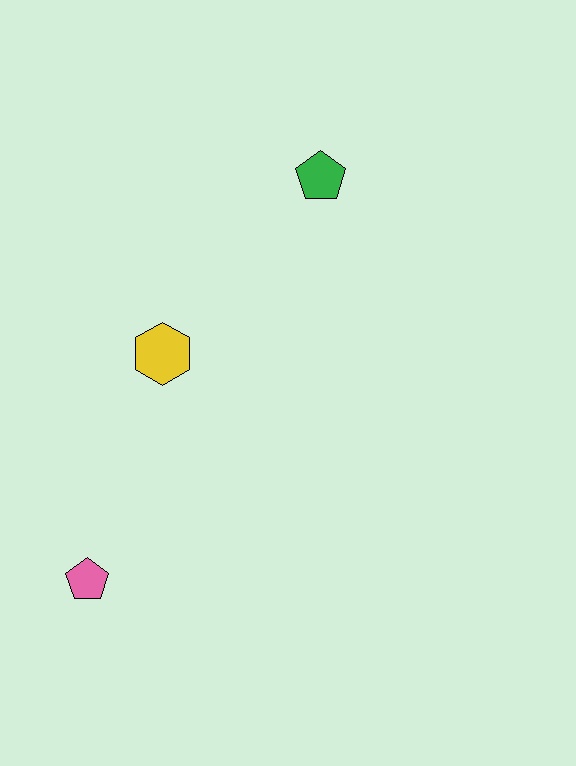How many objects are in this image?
There are 3 objects.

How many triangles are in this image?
There are no triangles.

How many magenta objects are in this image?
There are no magenta objects.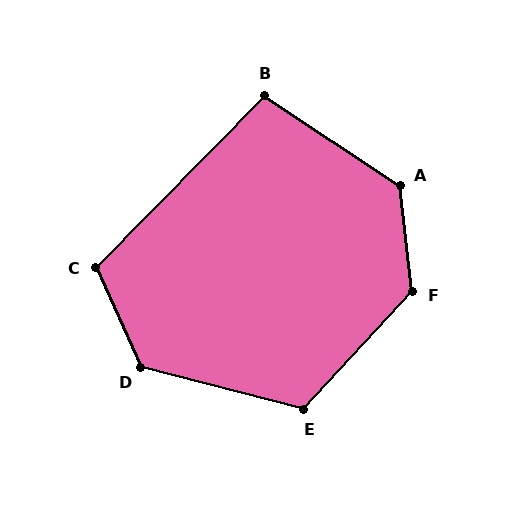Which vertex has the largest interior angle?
F, at approximately 131 degrees.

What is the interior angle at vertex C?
Approximately 112 degrees (obtuse).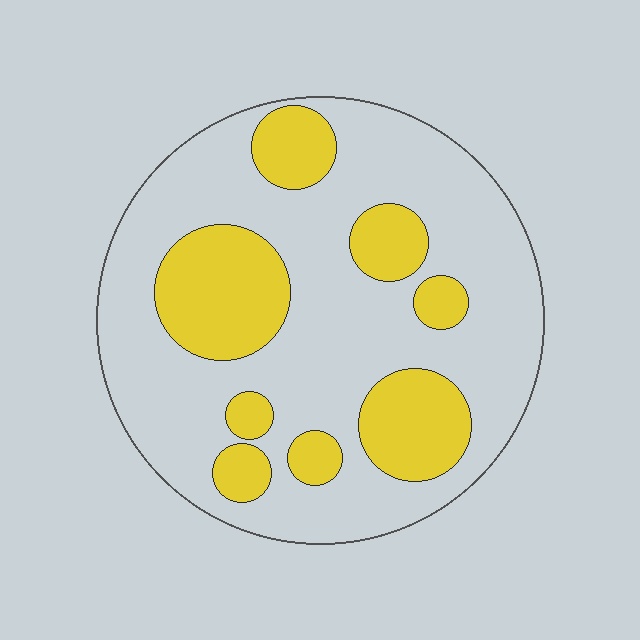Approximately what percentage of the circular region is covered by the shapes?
Approximately 30%.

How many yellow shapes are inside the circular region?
8.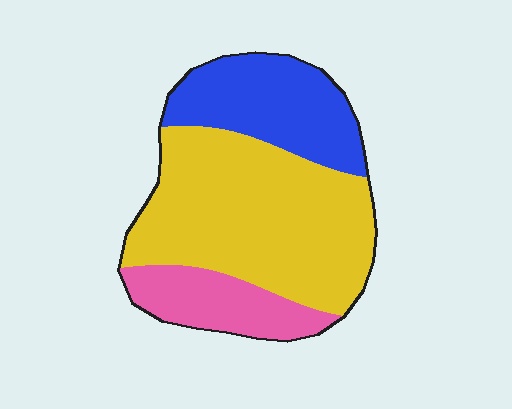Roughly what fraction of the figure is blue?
Blue takes up about one quarter (1/4) of the figure.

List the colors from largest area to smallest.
From largest to smallest: yellow, blue, pink.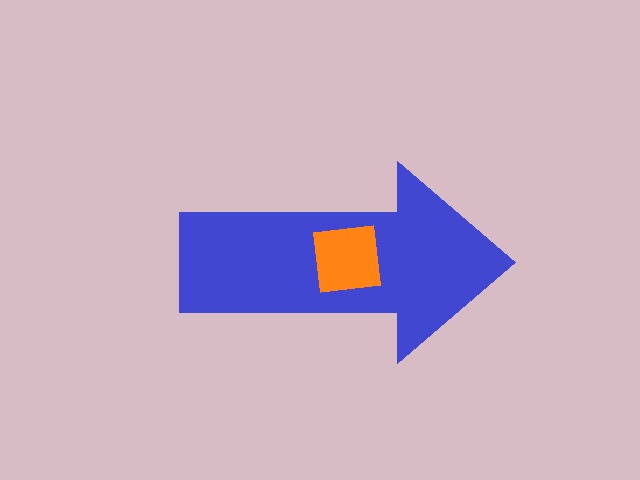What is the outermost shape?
The blue arrow.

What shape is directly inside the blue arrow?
The orange square.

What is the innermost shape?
The orange square.